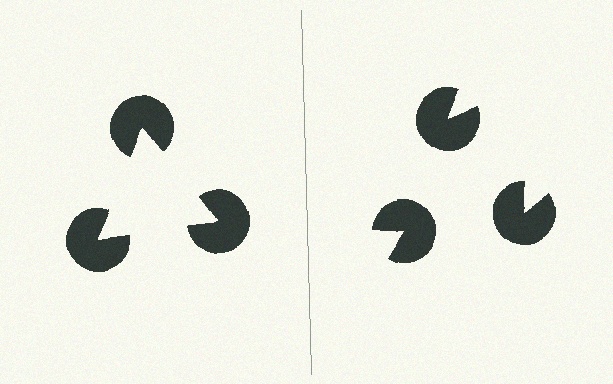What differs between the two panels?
The pac-man discs are positioned identically on both sides; only the wedge orientations differ. On the left they align to a triangle; on the right they are misaligned.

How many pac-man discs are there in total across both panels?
6 — 3 on each side.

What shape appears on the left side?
An illusory triangle.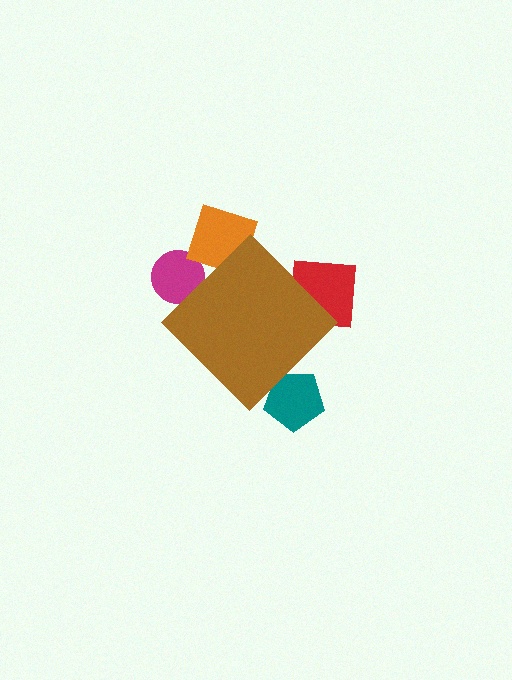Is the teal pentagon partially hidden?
Yes, the teal pentagon is partially hidden behind the brown diamond.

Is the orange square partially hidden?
Yes, the orange square is partially hidden behind the brown diamond.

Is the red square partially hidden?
Yes, the red square is partially hidden behind the brown diamond.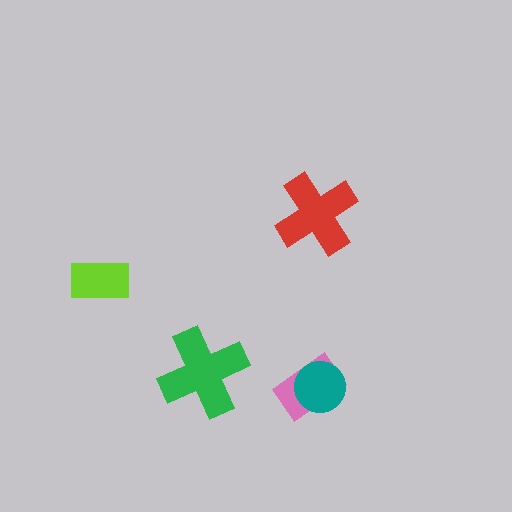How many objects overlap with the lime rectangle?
0 objects overlap with the lime rectangle.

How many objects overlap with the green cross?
0 objects overlap with the green cross.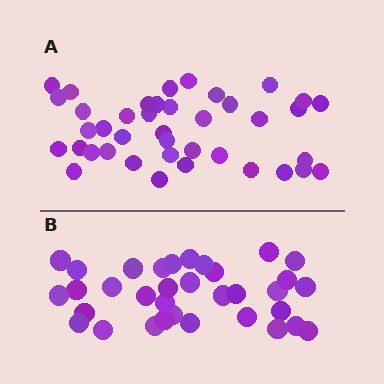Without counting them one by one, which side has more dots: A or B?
Region A (the top region) has more dots.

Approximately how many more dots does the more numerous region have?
Region A has about 6 more dots than region B.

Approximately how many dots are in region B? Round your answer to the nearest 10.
About 30 dots. (The exact count is 34, which rounds to 30.)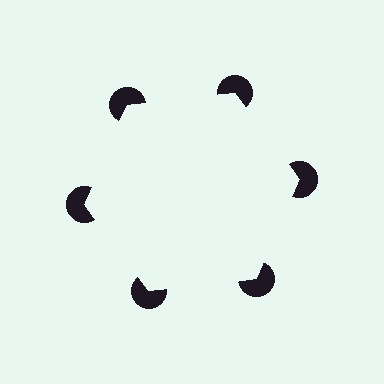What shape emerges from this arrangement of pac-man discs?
An illusory hexagon — its edges are inferred from the aligned wedge cuts in the pac-man discs, not physically drawn.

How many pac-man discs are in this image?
There are 6 — one at each vertex of the illusory hexagon.